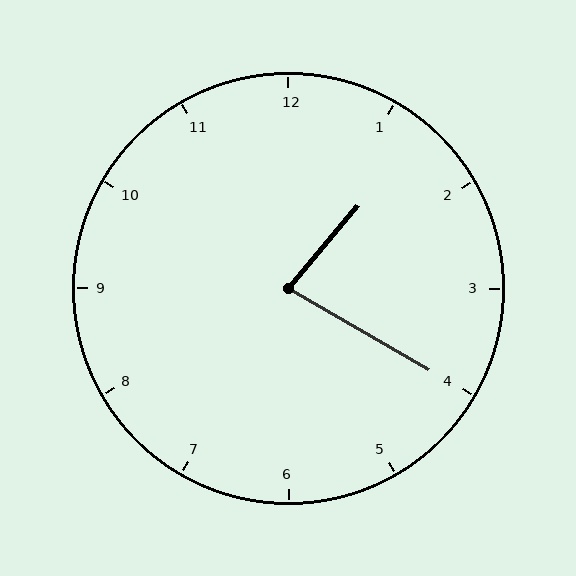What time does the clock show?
1:20.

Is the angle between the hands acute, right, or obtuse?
It is acute.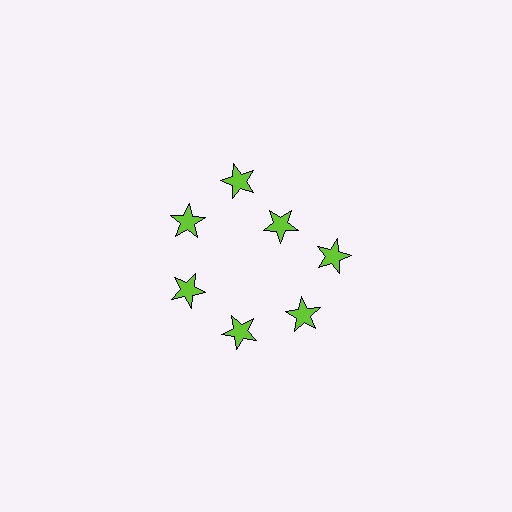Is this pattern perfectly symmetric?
No. The 7 lime stars are arranged in a ring, but one element near the 1 o'clock position is pulled inward toward the center, breaking the 7-fold rotational symmetry.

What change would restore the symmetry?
The symmetry would be restored by moving it outward, back onto the ring so that all 7 stars sit at equal angles and equal distance from the center.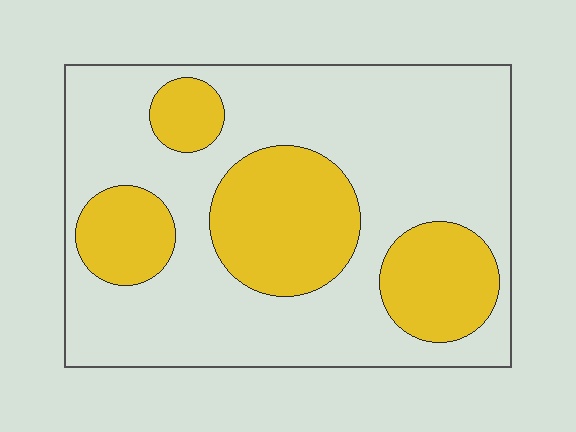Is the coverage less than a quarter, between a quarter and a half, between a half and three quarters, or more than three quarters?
Between a quarter and a half.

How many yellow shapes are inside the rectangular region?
4.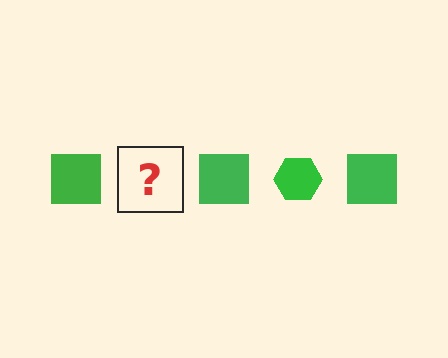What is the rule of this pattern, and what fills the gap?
The rule is that the pattern cycles through square, hexagon shapes in green. The gap should be filled with a green hexagon.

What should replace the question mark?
The question mark should be replaced with a green hexagon.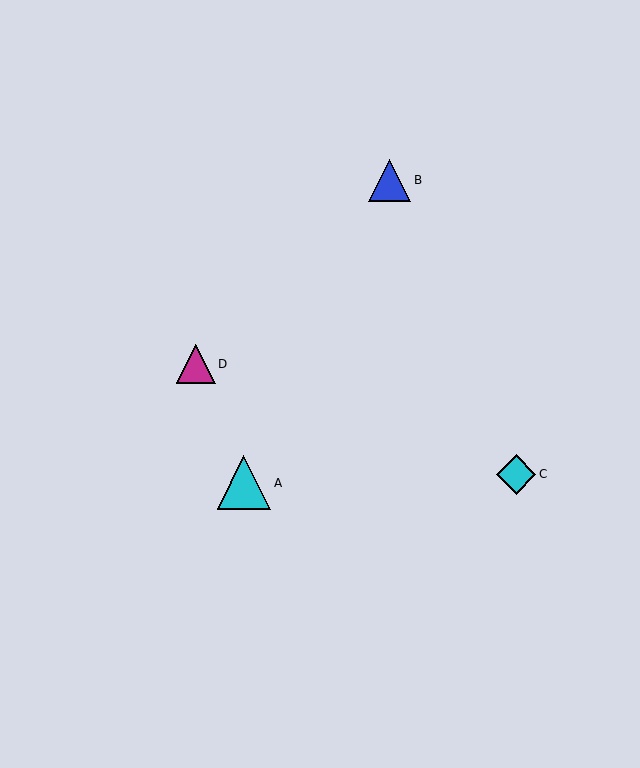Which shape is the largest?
The cyan triangle (labeled A) is the largest.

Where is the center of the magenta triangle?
The center of the magenta triangle is at (196, 364).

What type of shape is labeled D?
Shape D is a magenta triangle.